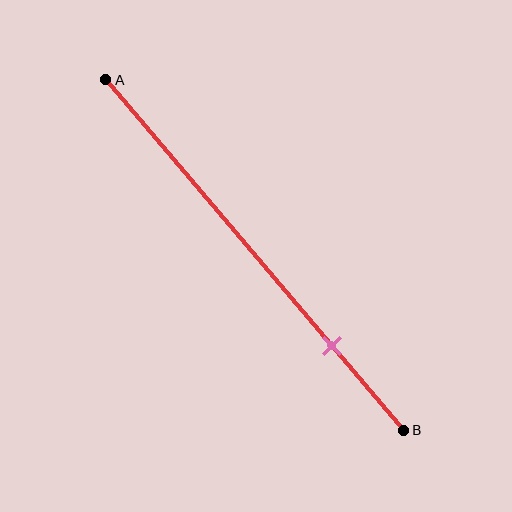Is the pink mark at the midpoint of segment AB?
No, the mark is at about 75% from A, not at the 50% midpoint.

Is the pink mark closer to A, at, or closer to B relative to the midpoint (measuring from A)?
The pink mark is closer to point B than the midpoint of segment AB.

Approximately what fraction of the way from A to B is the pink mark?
The pink mark is approximately 75% of the way from A to B.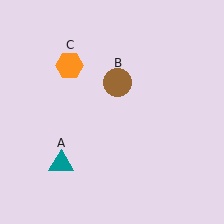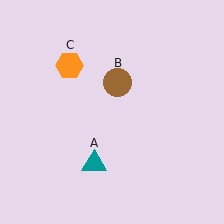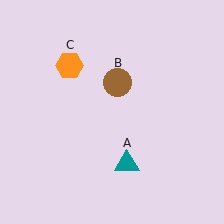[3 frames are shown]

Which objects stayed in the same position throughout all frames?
Brown circle (object B) and orange hexagon (object C) remained stationary.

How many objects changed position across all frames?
1 object changed position: teal triangle (object A).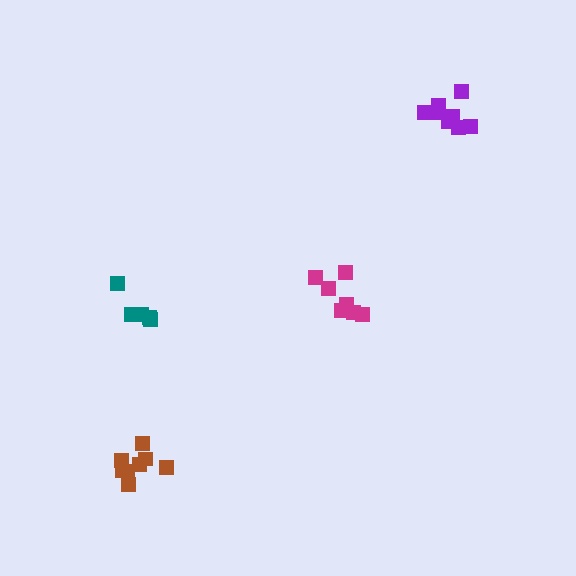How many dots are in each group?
Group 1: 5 dots, Group 2: 9 dots, Group 3: 7 dots, Group 4: 8 dots (29 total).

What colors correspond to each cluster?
The clusters are colored: teal, purple, magenta, brown.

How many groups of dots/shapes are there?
There are 4 groups.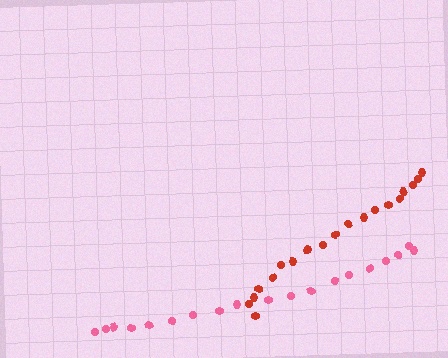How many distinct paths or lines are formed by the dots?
There are 2 distinct paths.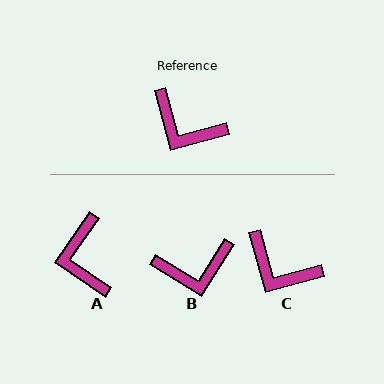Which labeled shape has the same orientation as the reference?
C.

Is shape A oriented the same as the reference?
No, it is off by about 50 degrees.